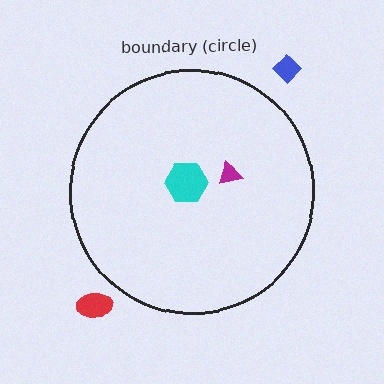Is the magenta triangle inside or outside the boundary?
Inside.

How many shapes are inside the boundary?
2 inside, 2 outside.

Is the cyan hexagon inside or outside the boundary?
Inside.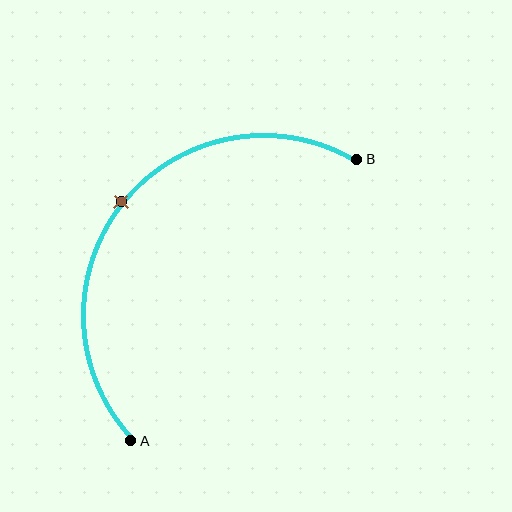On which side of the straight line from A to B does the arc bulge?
The arc bulges above and to the left of the straight line connecting A and B.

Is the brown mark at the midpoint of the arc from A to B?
Yes. The brown mark lies on the arc at equal arc-length from both A and B — it is the arc midpoint.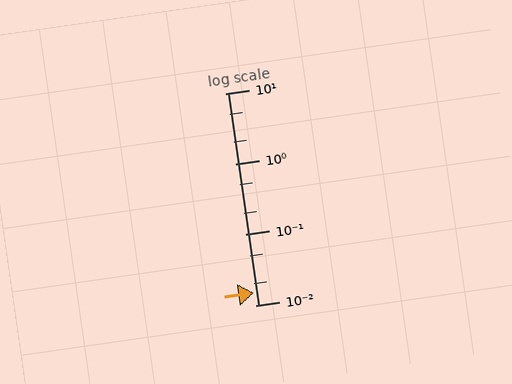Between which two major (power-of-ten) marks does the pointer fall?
The pointer is between 0.01 and 0.1.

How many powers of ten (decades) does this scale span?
The scale spans 3 decades, from 0.01 to 10.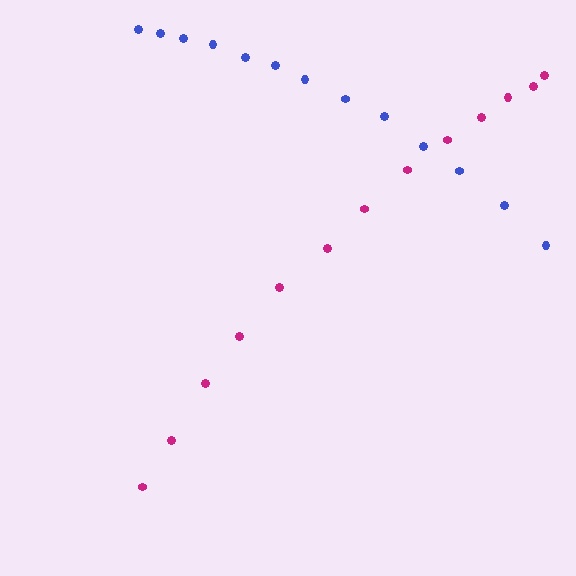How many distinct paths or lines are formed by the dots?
There are 2 distinct paths.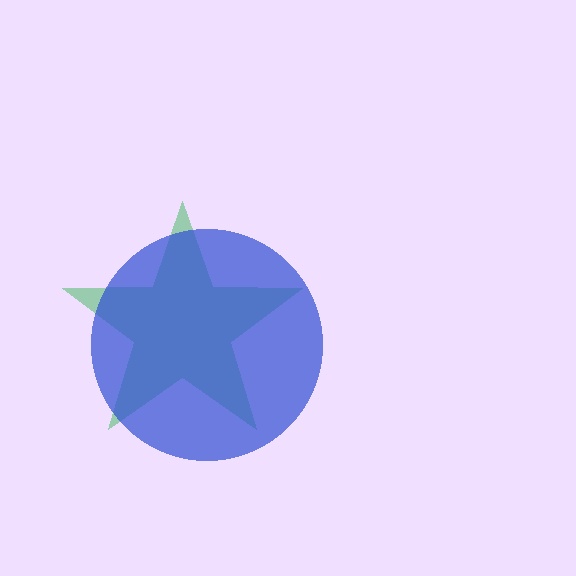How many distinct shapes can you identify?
There are 2 distinct shapes: a green star, a blue circle.